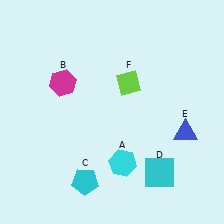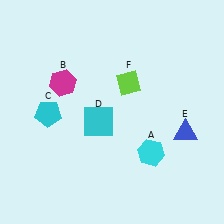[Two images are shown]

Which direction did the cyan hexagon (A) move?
The cyan hexagon (A) moved right.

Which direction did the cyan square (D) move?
The cyan square (D) moved left.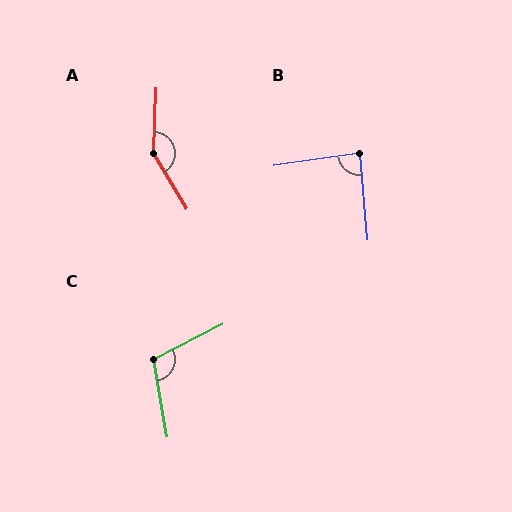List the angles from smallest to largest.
B (86°), C (107°), A (147°).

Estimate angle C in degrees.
Approximately 107 degrees.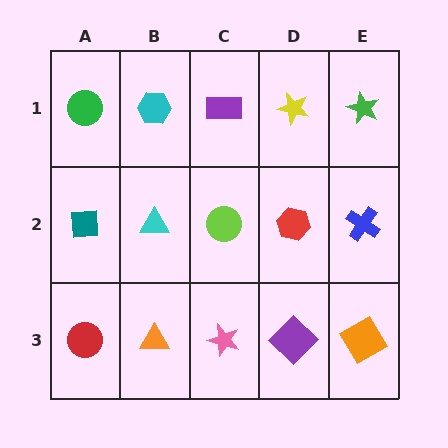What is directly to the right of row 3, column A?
An orange triangle.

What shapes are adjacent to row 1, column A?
A teal square (row 2, column A), a cyan hexagon (row 1, column B).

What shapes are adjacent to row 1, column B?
A cyan triangle (row 2, column B), a green circle (row 1, column A), a purple rectangle (row 1, column C).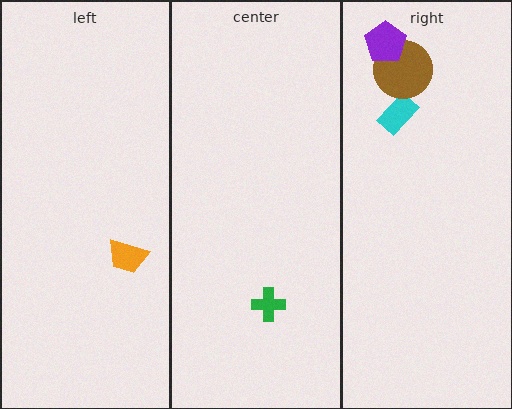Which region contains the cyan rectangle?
The right region.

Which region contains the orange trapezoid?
The left region.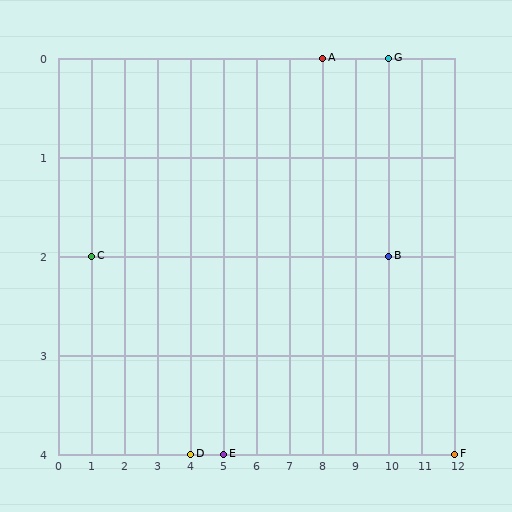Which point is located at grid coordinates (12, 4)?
Point F is at (12, 4).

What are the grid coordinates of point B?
Point B is at grid coordinates (10, 2).